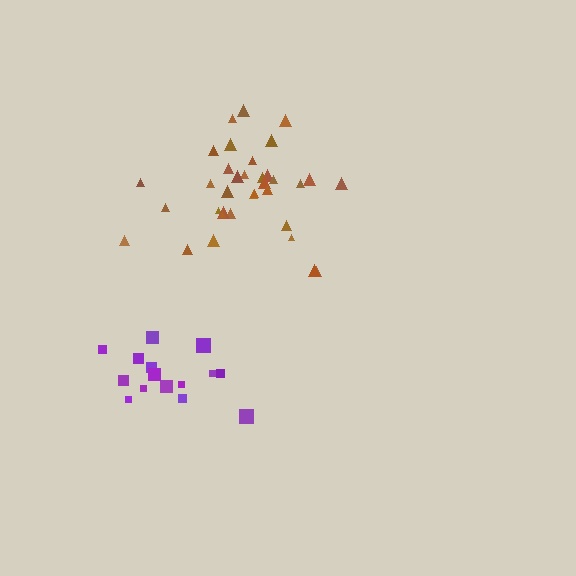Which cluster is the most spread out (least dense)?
Purple.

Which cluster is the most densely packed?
Brown.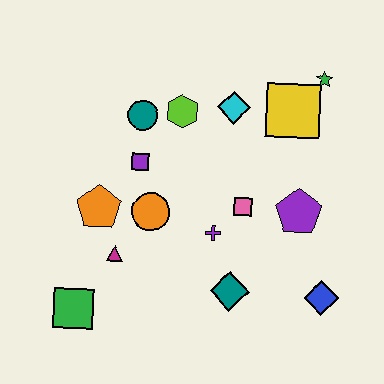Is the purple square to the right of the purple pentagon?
No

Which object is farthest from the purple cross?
The green star is farthest from the purple cross.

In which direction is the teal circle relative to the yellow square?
The teal circle is to the left of the yellow square.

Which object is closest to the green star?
The yellow square is closest to the green star.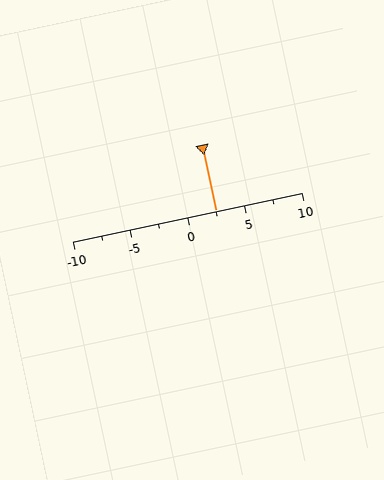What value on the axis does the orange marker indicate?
The marker indicates approximately 2.5.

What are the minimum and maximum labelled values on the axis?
The axis runs from -10 to 10.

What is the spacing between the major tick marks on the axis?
The major ticks are spaced 5 apart.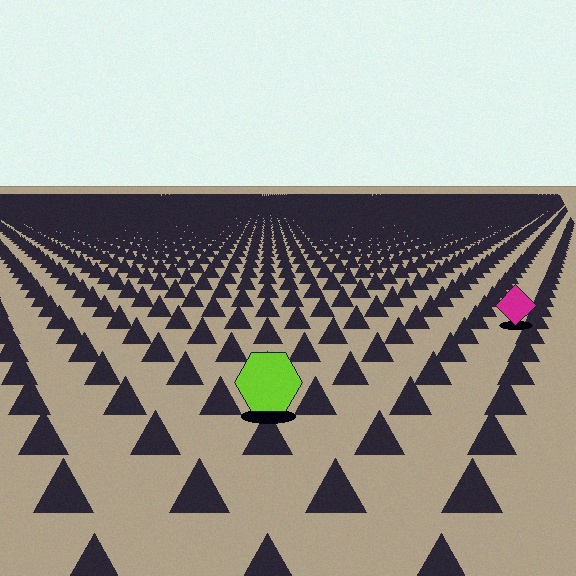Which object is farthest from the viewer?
The magenta diamond is farthest from the viewer. It appears smaller and the ground texture around it is denser.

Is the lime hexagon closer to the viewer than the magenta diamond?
Yes. The lime hexagon is closer — you can tell from the texture gradient: the ground texture is coarser near it.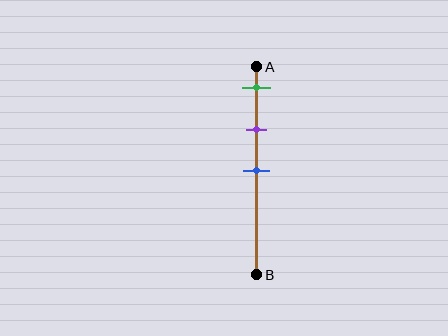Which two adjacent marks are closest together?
The green and purple marks are the closest adjacent pair.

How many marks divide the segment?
There are 3 marks dividing the segment.